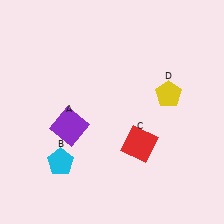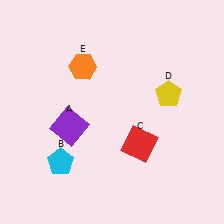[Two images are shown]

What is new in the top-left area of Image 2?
An orange hexagon (E) was added in the top-left area of Image 2.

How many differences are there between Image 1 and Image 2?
There is 1 difference between the two images.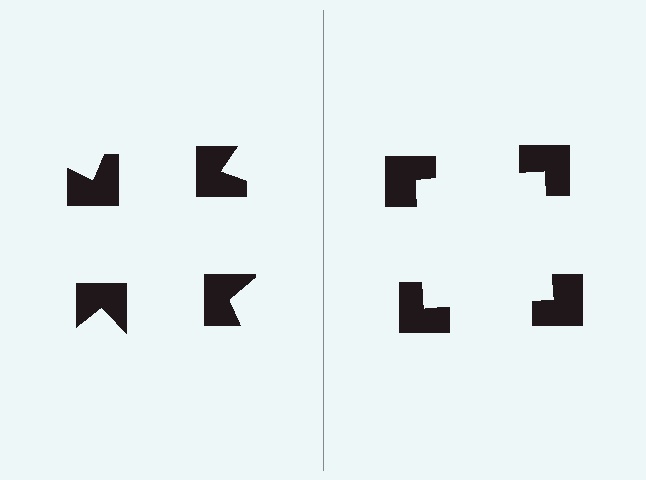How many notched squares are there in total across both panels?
8 — 4 on each side.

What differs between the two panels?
The notched squares are positioned identically on both sides; only the wedge orientations differ. On the right they align to a square; on the left they are misaligned.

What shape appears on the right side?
An illusory square.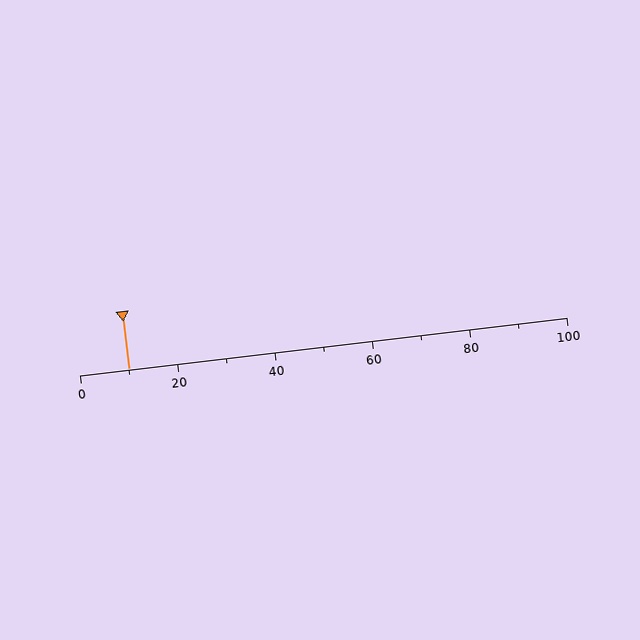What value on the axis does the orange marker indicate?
The marker indicates approximately 10.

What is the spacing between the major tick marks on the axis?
The major ticks are spaced 20 apart.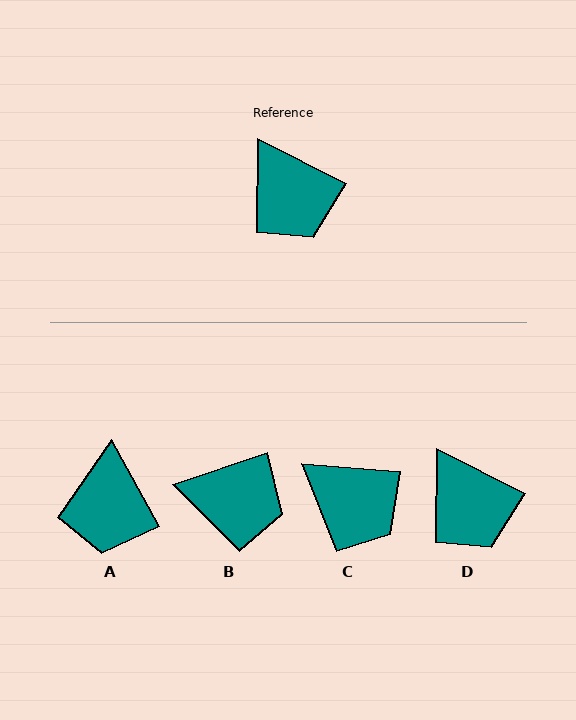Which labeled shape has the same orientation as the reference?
D.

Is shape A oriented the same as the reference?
No, it is off by about 34 degrees.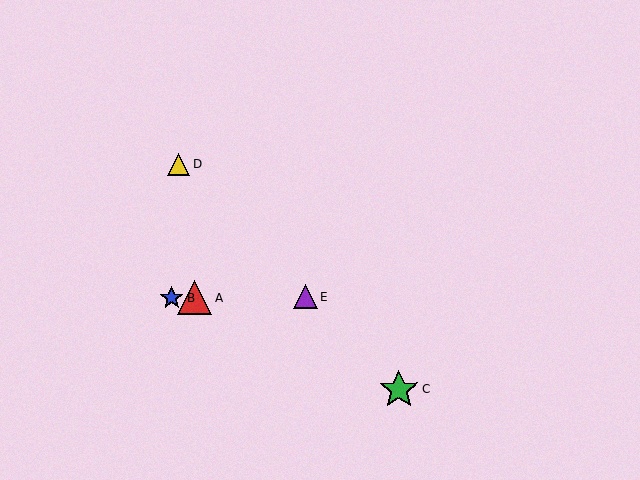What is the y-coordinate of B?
Object B is at y≈297.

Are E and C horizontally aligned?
No, E is at y≈297 and C is at y≈389.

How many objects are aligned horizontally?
3 objects (A, B, E) are aligned horizontally.